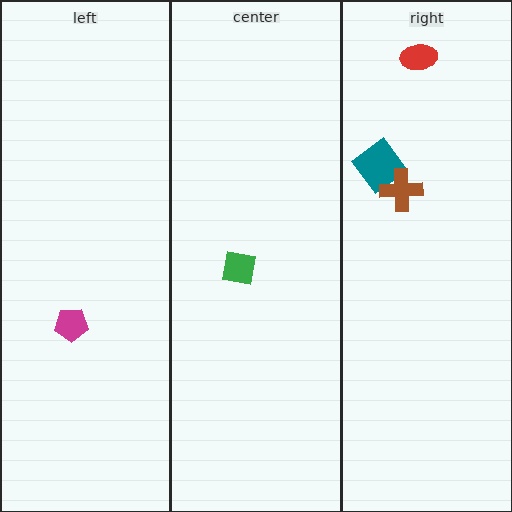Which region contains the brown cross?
The right region.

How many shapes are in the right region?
3.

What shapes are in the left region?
The magenta pentagon.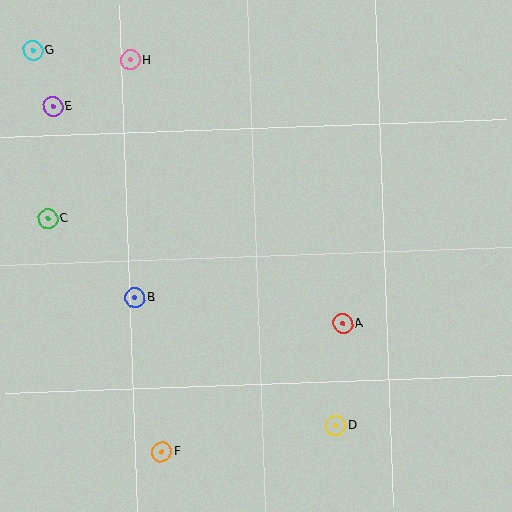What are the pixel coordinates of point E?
Point E is at (53, 106).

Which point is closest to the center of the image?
Point A at (343, 323) is closest to the center.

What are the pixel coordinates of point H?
Point H is at (130, 60).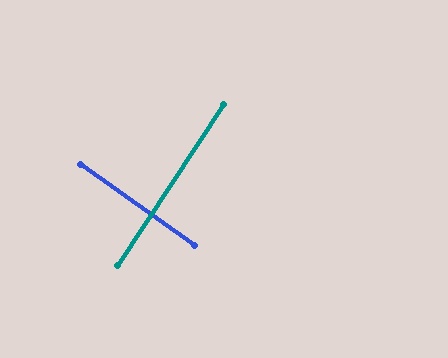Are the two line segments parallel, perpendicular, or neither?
Perpendicular — they meet at approximately 88°.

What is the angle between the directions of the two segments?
Approximately 88 degrees.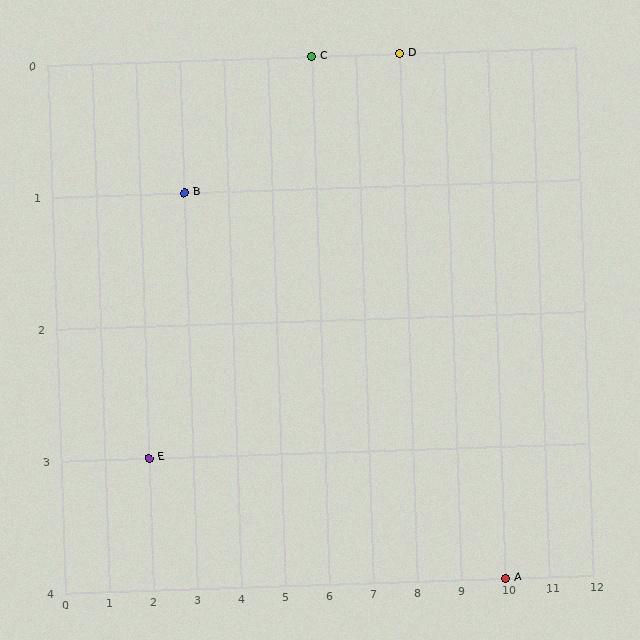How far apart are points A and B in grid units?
Points A and B are 7 columns and 3 rows apart (about 7.6 grid units diagonally).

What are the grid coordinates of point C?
Point C is at grid coordinates (6, 0).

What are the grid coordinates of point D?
Point D is at grid coordinates (8, 0).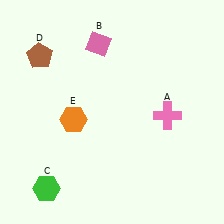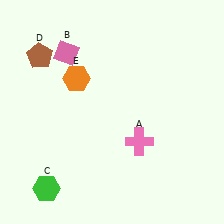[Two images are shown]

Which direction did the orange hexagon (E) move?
The orange hexagon (E) moved up.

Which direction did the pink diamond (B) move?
The pink diamond (B) moved left.